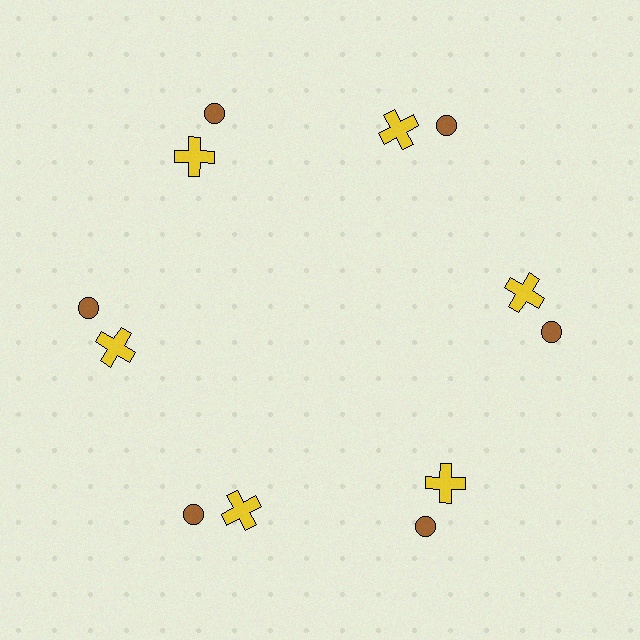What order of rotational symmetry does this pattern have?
This pattern has 6-fold rotational symmetry.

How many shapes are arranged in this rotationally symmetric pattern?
There are 12 shapes, arranged in 6 groups of 2.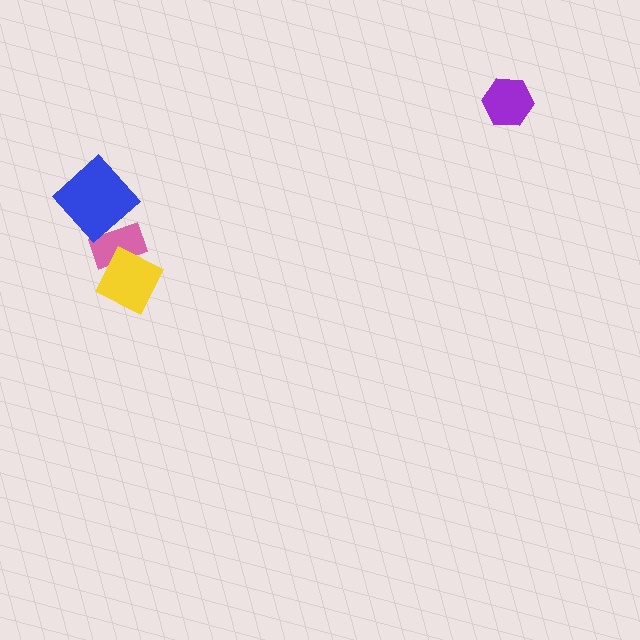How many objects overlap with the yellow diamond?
1 object overlaps with the yellow diamond.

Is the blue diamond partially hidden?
No, no other shape covers it.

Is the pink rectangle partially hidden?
Yes, it is partially covered by another shape.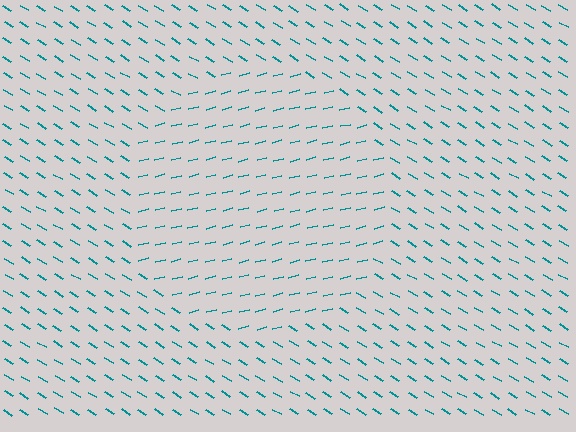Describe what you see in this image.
The image is filled with small teal line segments. A circle region in the image has lines oriented differently from the surrounding lines, creating a visible texture boundary.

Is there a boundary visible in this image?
Yes, there is a texture boundary formed by a change in line orientation.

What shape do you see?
I see a circle.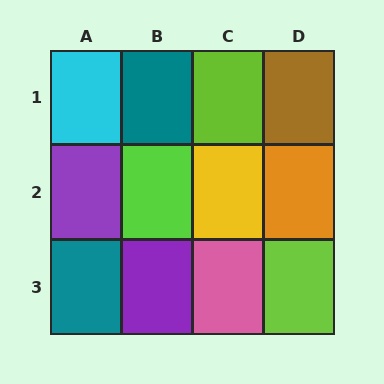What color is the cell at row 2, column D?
Orange.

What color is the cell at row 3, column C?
Pink.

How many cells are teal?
2 cells are teal.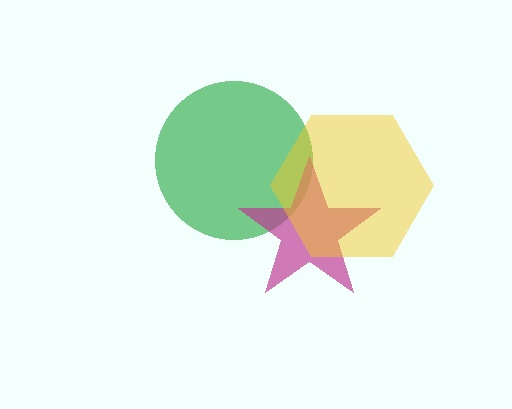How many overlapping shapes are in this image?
There are 3 overlapping shapes in the image.